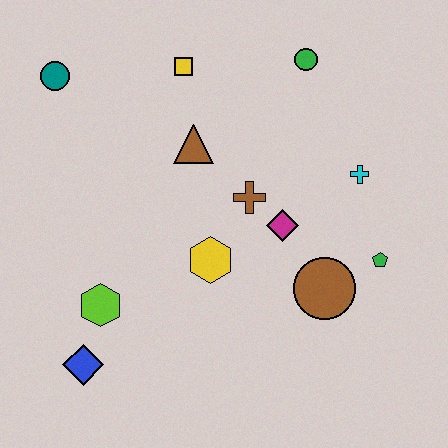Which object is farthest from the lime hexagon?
The green circle is farthest from the lime hexagon.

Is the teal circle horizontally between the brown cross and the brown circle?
No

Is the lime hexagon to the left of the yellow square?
Yes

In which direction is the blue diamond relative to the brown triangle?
The blue diamond is below the brown triangle.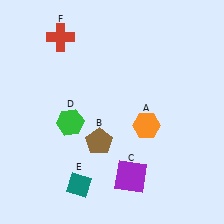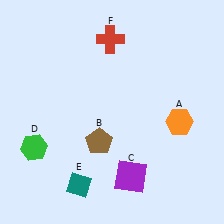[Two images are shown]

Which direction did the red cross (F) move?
The red cross (F) moved right.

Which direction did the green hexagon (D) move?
The green hexagon (D) moved left.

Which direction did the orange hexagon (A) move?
The orange hexagon (A) moved right.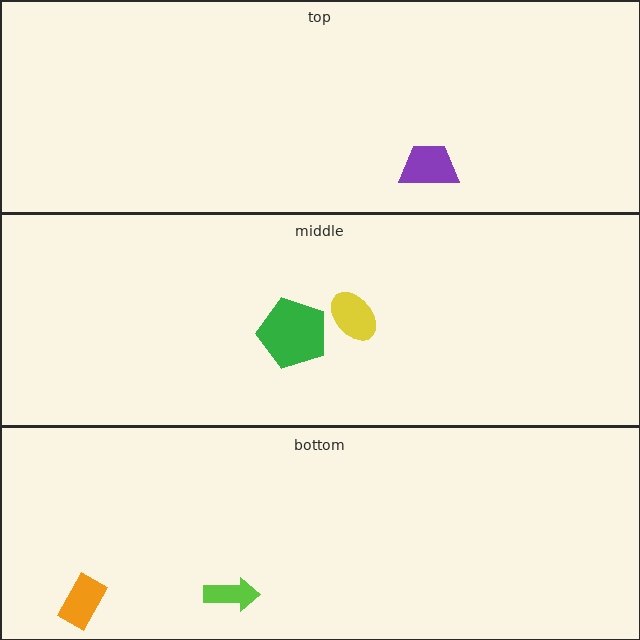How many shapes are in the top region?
1.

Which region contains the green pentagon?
The middle region.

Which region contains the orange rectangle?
The bottom region.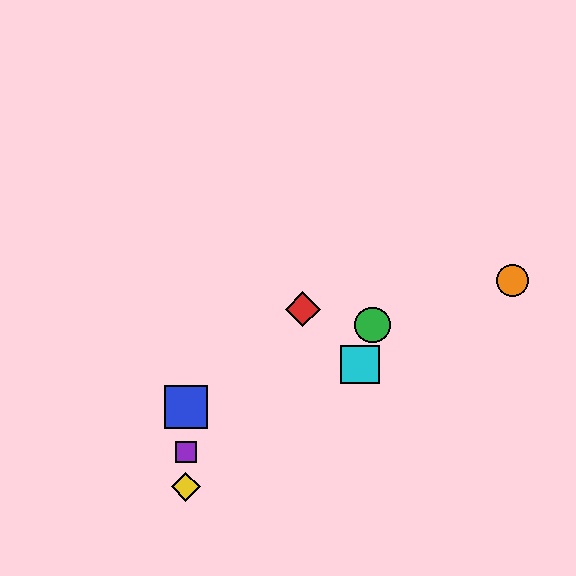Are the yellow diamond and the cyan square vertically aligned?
No, the yellow diamond is at x≈186 and the cyan square is at x≈360.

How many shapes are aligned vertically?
3 shapes (the blue square, the yellow diamond, the purple square) are aligned vertically.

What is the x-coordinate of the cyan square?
The cyan square is at x≈360.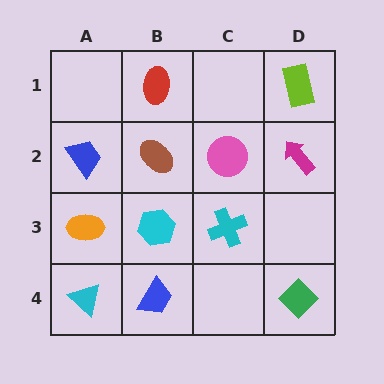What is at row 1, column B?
A red ellipse.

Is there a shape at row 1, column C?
No, that cell is empty.